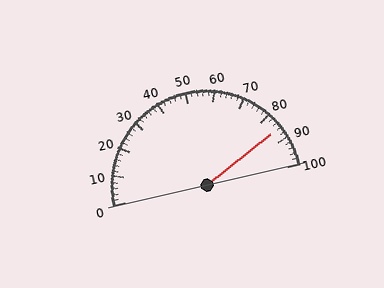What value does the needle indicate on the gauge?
The needle indicates approximately 86.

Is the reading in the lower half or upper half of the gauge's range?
The reading is in the upper half of the range (0 to 100).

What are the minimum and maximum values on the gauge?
The gauge ranges from 0 to 100.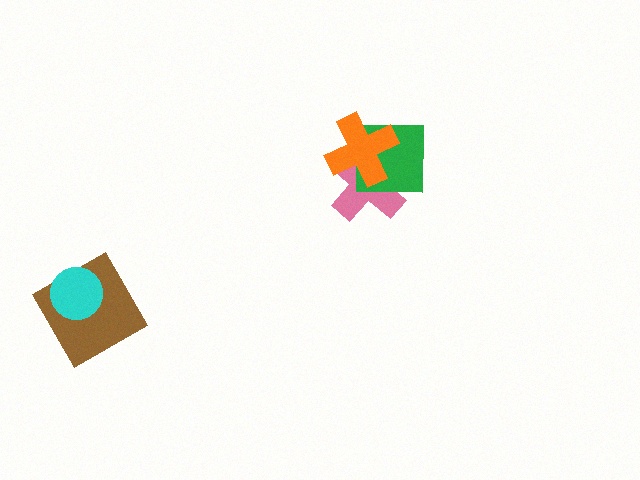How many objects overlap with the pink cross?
2 objects overlap with the pink cross.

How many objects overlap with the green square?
2 objects overlap with the green square.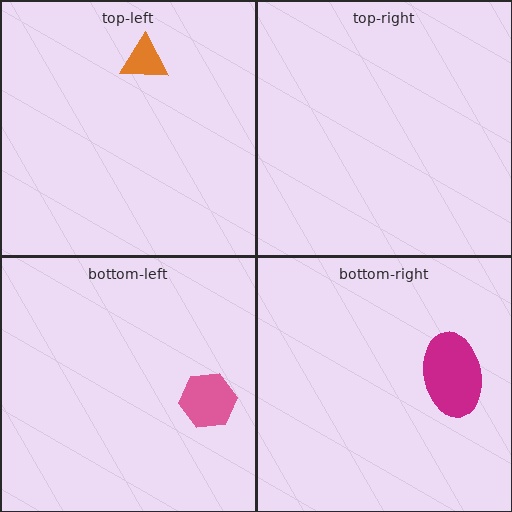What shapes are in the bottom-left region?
The pink hexagon.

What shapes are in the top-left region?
The orange triangle.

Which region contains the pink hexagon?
The bottom-left region.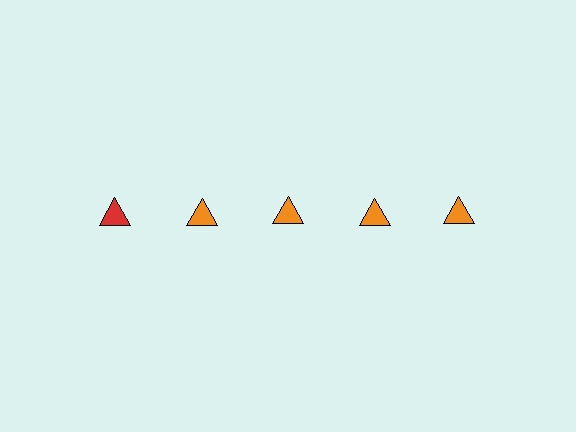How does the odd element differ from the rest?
It has a different color: red instead of orange.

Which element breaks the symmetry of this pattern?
The red triangle in the top row, leftmost column breaks the symmetry. All other shapes are orange triangles.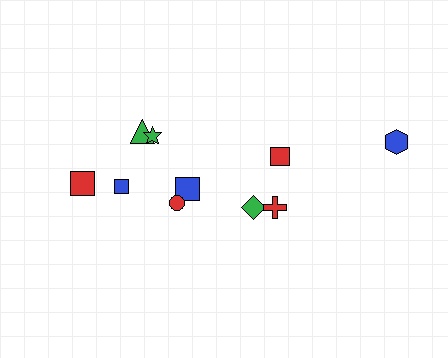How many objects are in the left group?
There are 6 objects.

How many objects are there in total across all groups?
There are 10 objects.